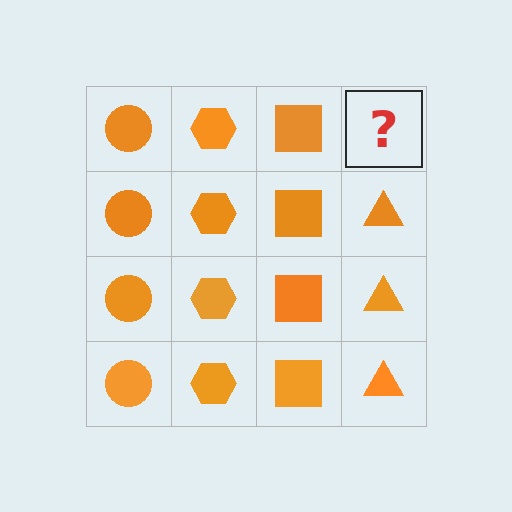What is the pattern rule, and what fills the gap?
The rule is that each column has a consistent shape. The gap should be filled with an orange triangle.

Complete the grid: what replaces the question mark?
The question mark should be replaced with an orange triangle.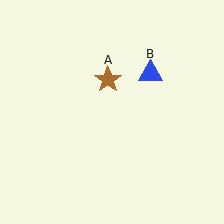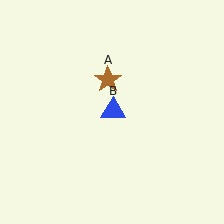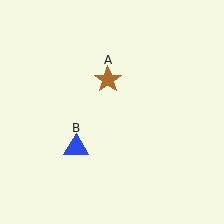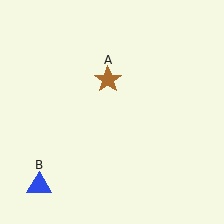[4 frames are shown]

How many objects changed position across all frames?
1 object changed position: blue triangle (object B).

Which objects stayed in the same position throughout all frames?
Brown star (object A) remained stationary.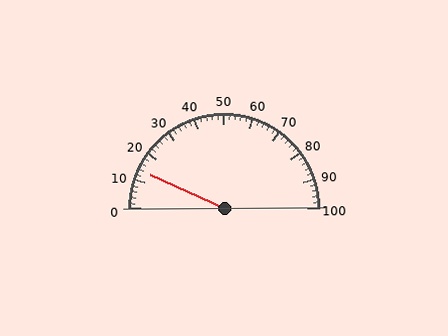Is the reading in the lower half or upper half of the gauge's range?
The reading is in the lower half of the range (0 to 100).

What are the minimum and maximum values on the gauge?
The gauge ranges from 0 to 100.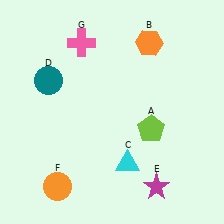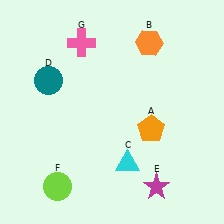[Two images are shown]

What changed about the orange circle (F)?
In Image 1, F is orange. In Image 2, it changed to lime.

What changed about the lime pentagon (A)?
In Image 1, A is lime. In Image 2, it changed to orange.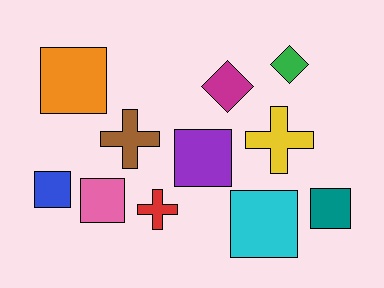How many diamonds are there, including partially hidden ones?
There are 2 diamonds.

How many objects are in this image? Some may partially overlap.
There are 11 objects.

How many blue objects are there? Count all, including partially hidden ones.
There is 1 blue object.